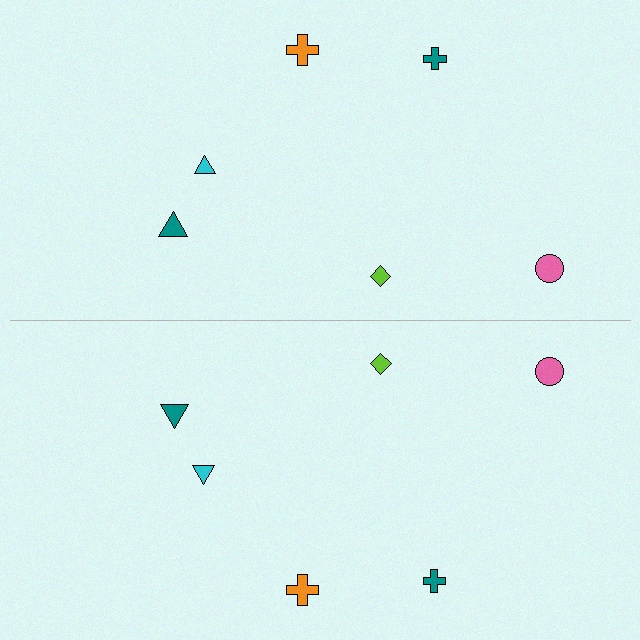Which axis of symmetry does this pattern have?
The pattern has a horizontal axis of symmetry running through the center of the image.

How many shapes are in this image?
There are 12 shapes in this image.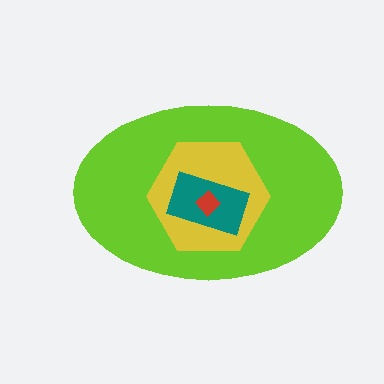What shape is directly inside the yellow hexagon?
The teal rectangle.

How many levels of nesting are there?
4.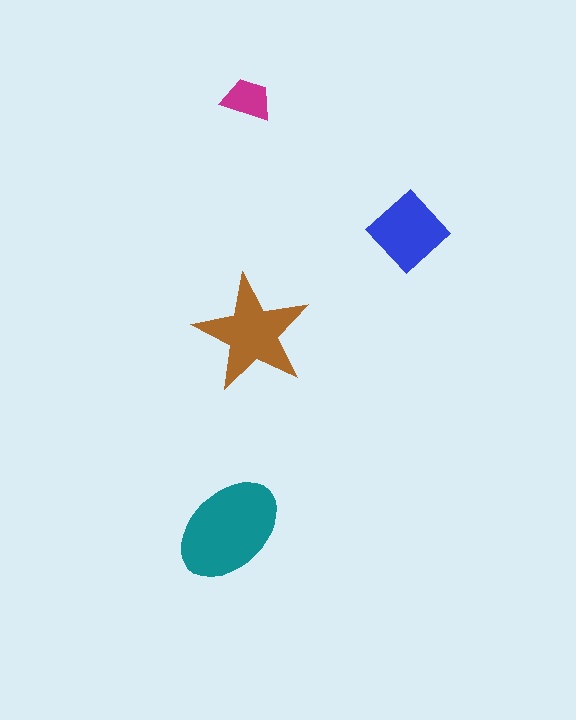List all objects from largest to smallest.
The teal ellipse, the brown star, the blue diamond, the magenta trapezoid.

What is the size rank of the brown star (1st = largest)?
2nd.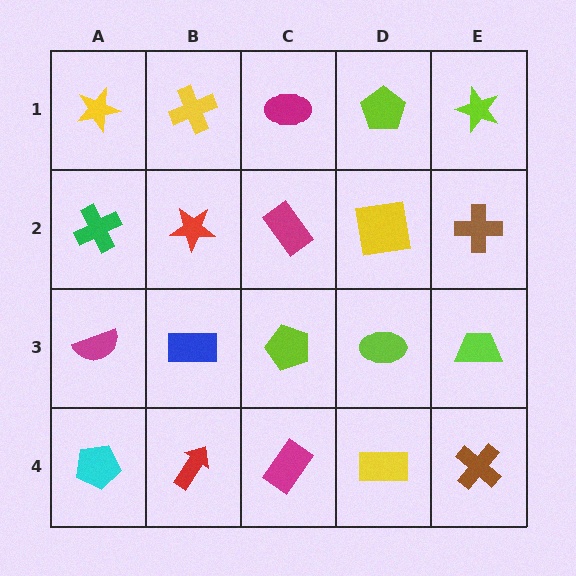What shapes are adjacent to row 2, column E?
A lime star (row 1, column E), a lime trapezoid (row 3, column E), a yellow square (row 2, column D).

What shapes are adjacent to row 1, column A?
A green cross (row 2, column A), a yellow cross (row 1, column B).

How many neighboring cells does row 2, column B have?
4.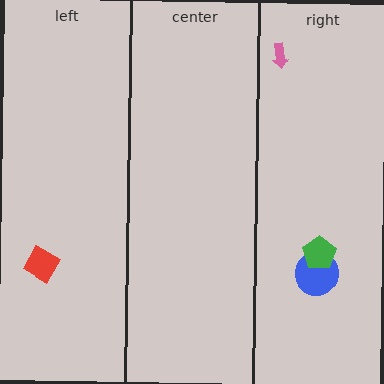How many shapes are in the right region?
3.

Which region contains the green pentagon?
The right region.